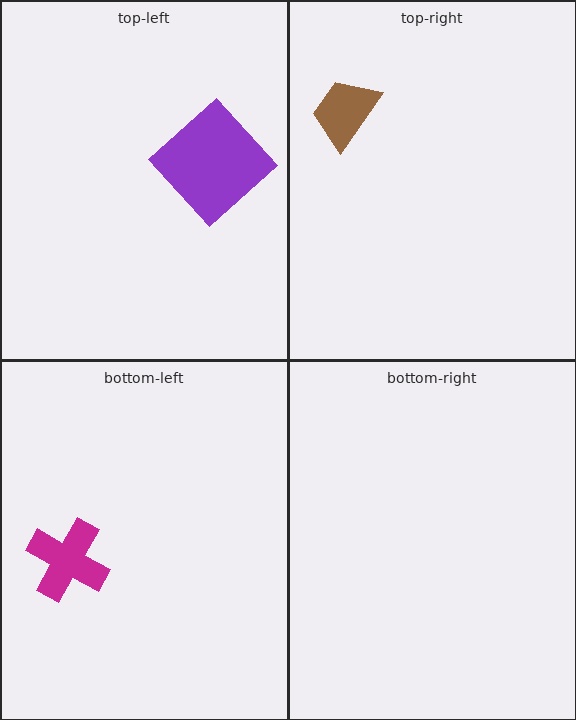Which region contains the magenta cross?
The bottom-left region.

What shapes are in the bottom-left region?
The magenta cross.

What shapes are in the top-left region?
The purple diamond.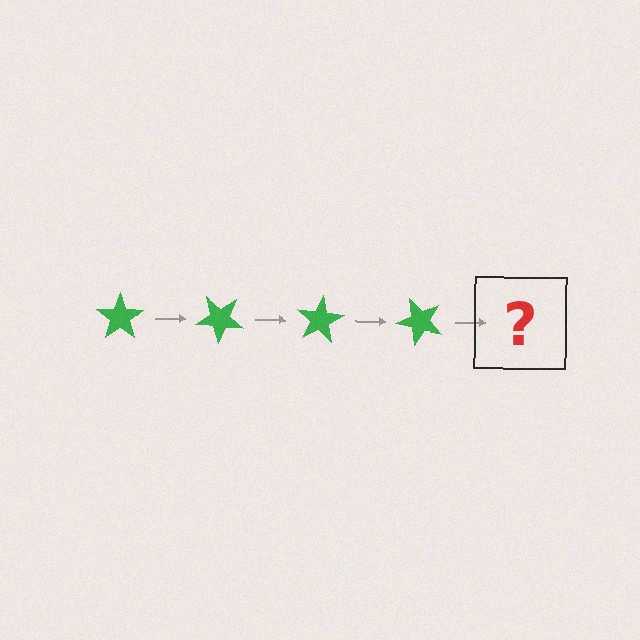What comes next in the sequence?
The next element should be a green star rotated 160 degrees.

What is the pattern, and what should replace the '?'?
The pattern is that the star rotates 40 degrees each step. The '?' should be a green star rotated 160 degrees.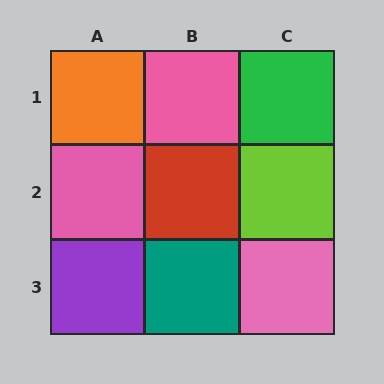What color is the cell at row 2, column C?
Lime.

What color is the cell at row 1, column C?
Green.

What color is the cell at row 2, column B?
Red.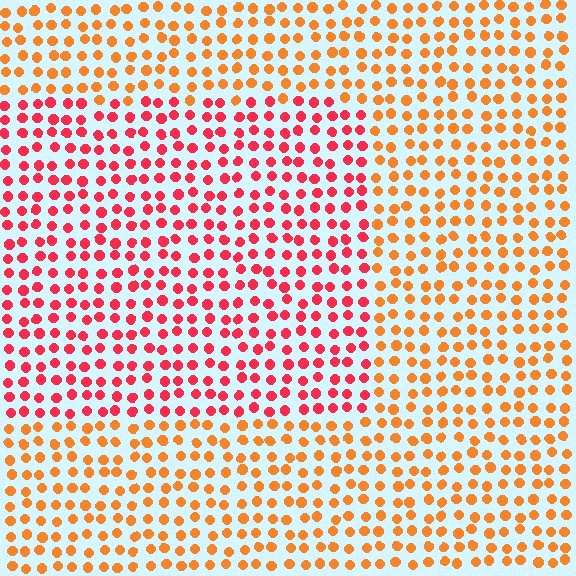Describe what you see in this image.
The image is filled with small orange elements in a uniform arrangement. A rectangle-shaped region is visible where the elements are tinted to a slightly different hue, forming a subtle color boundary.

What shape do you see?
I see a rectangle.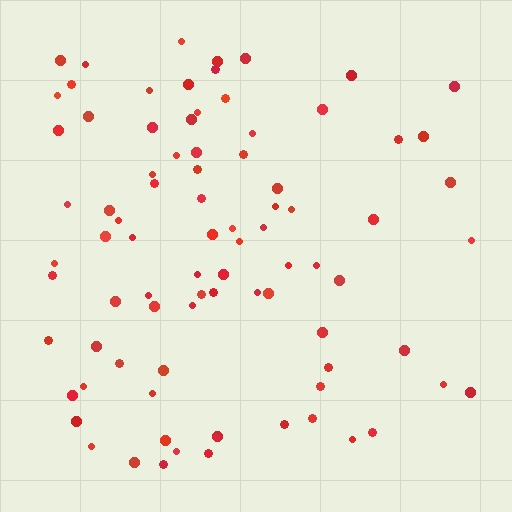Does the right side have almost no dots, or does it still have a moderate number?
Still a moderate number, just noticeably fewer than the left.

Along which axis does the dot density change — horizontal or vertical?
Horizontal.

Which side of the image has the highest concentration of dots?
The left.